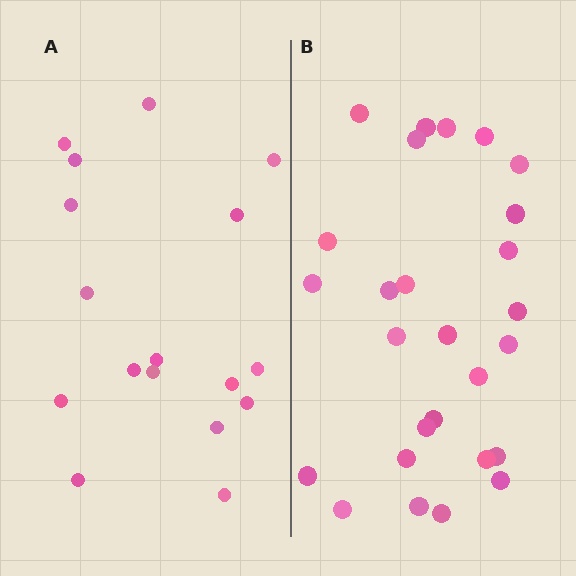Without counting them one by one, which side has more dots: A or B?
Region B (the right region) has more dots.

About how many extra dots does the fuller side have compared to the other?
Region B has roughly 10 or so more dots than region A.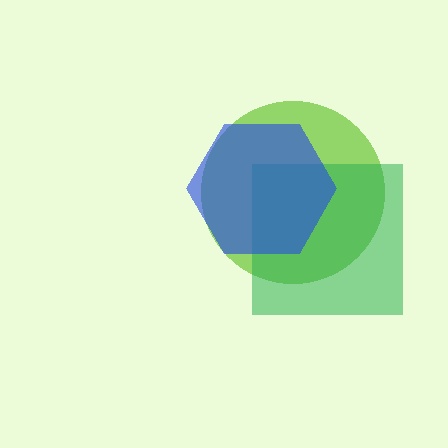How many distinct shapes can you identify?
There are 3 distinct shapes: a lime circle, a green square, a blue hexagon.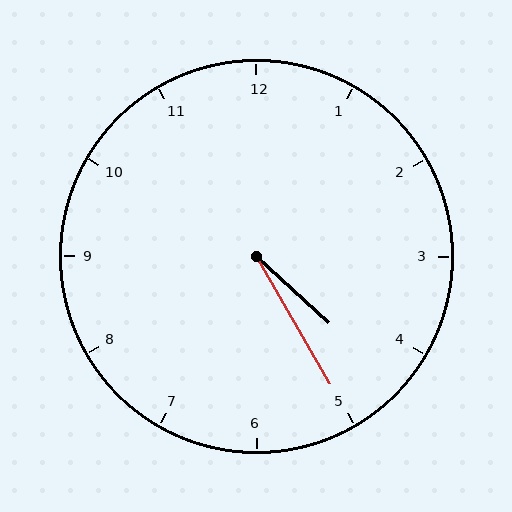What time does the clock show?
4:25.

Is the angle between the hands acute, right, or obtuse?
It is acute.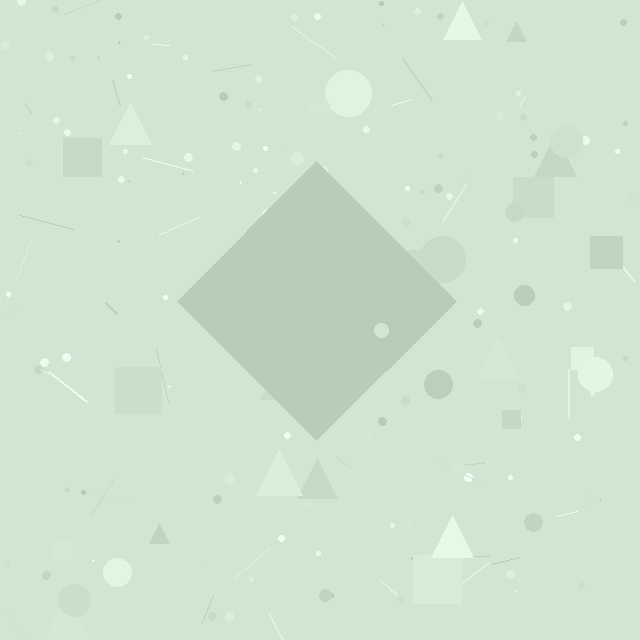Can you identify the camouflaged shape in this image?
The camouflaged shape is a diamond.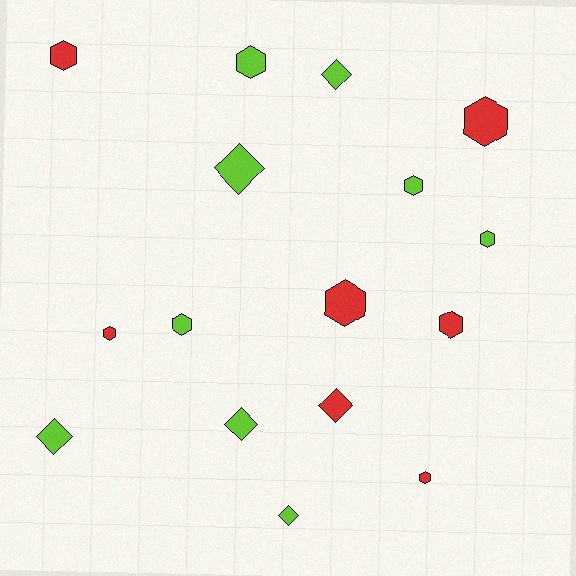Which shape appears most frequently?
Hexagon, with 10 objects.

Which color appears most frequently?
Lime, with 9 objects.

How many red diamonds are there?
There is 1 red diamond.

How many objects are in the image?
There are 16 objects.